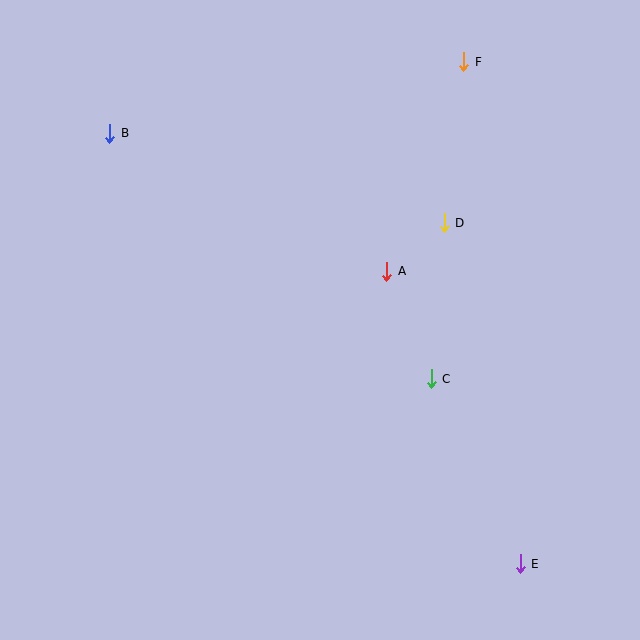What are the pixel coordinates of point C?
Point C is at (431, 379).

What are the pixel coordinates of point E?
Point E is at (520, 564).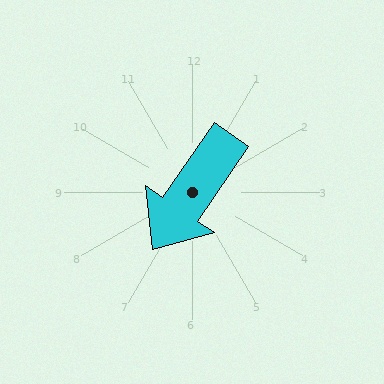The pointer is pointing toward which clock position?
Roughly 7 o'clock.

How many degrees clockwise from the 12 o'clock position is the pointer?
Approximately 214 degrees.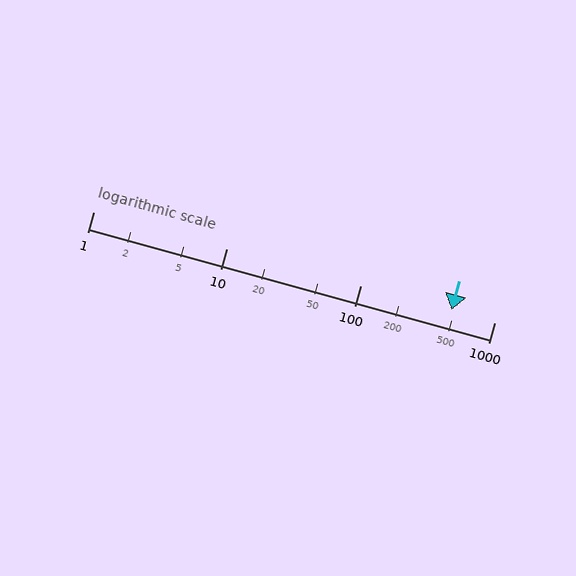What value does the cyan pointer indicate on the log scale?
The pointer indicates approximately 480.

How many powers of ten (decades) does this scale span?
The scale spans 3 decades, from 1 to 1000.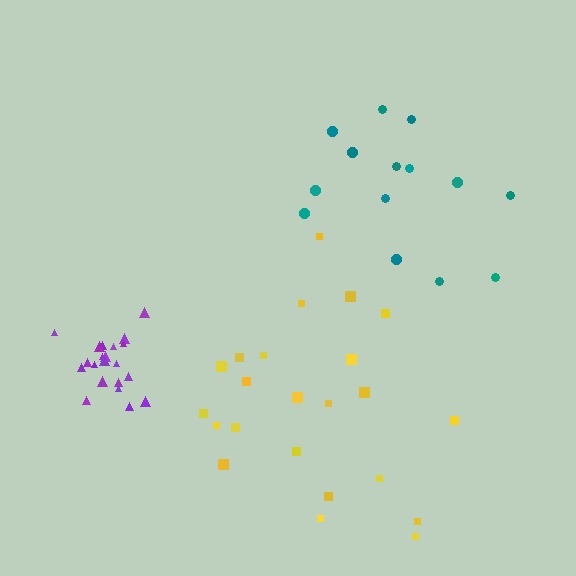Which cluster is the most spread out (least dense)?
Teal.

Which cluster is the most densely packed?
Purple.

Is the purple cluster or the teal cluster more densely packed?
Purple.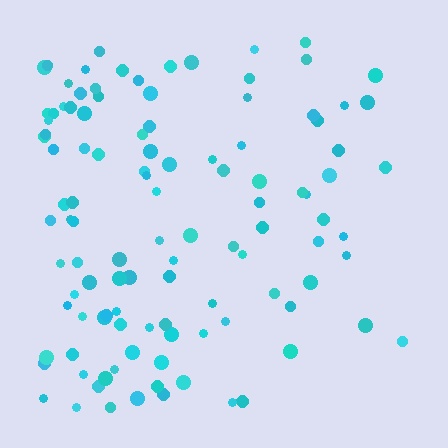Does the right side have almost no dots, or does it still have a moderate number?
Still a moderate number, just noticeably fewer than the left.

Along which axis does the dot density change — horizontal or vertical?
Horizontal.